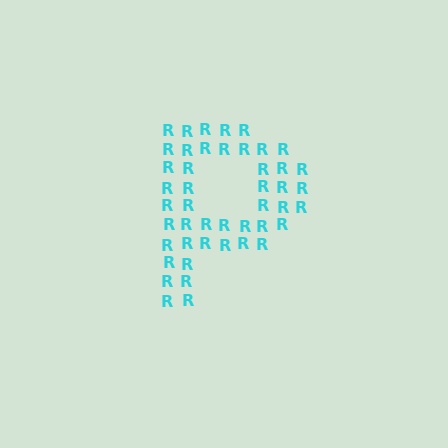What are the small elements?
The small elements are letter R's.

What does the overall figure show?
The overall figure shows the letter P.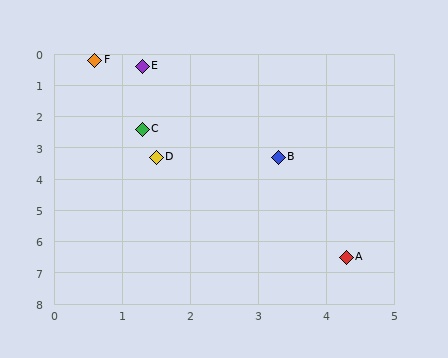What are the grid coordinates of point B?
Point B is at approximately (3.3, 3.3).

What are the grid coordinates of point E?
Point E is at approximately (1.3, 0.4).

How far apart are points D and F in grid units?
Points D and F are about 3.2 grid units apart.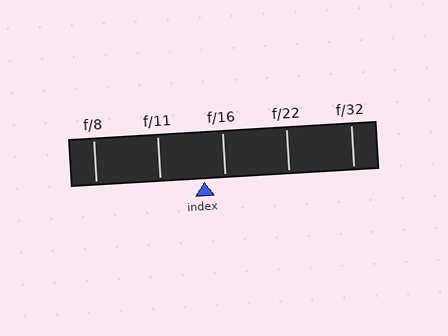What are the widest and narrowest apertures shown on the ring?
The widest aperture shown is f/8 and the narrowest is f/32.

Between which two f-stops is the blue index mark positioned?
The index mark is between f/11 and f/16.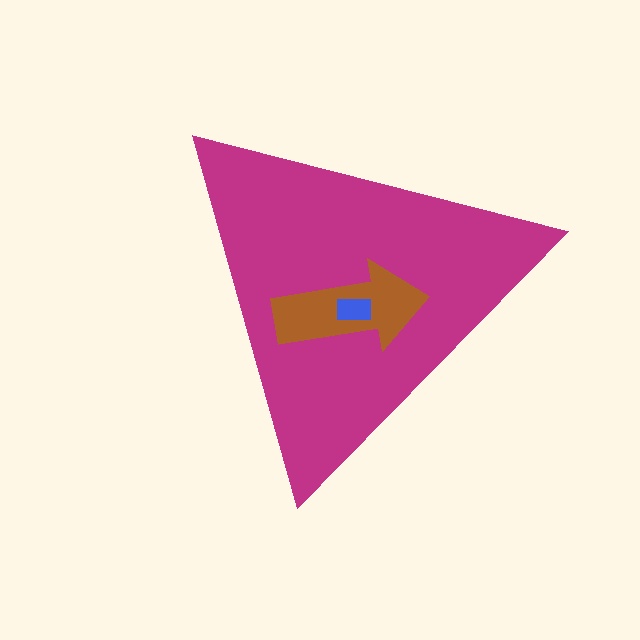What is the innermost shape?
The blue rectangle.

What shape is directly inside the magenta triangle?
The brown arrow.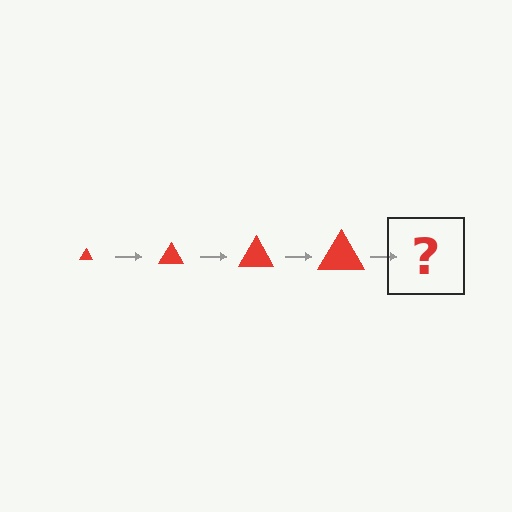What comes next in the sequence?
The next element should be a red triangle, larger than the previous one.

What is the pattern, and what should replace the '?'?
The pattern is that the triangle gets progressively larger each step. The '?' should be a red triangle, larger than the previous one.